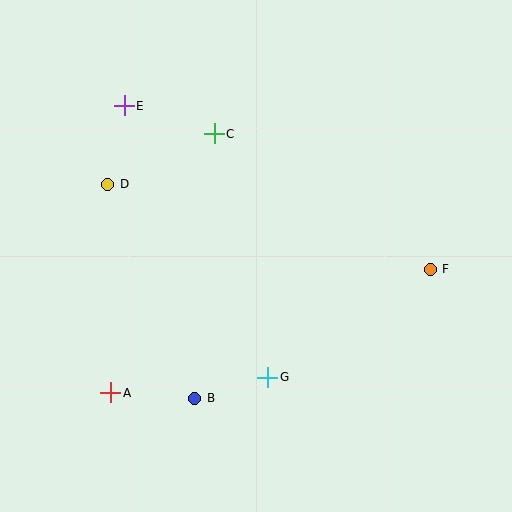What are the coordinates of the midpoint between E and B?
The midpoint between E and B is at (160, 252).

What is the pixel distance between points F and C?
The distance between F and C is 255 pixels.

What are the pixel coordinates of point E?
Point E is at (124, 106).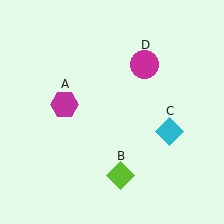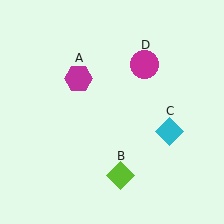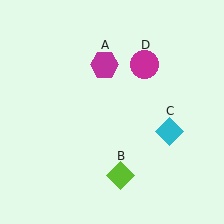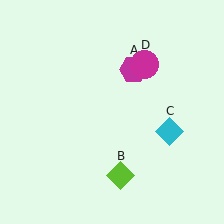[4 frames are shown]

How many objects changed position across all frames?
1 object changed position: magenta hexagon (object A).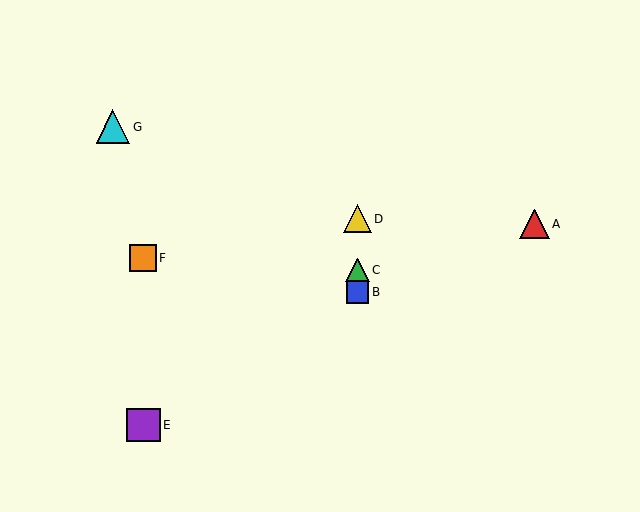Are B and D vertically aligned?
Yes, both are at x≈358.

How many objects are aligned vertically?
3 objects (B, C, D) are aligned vertically.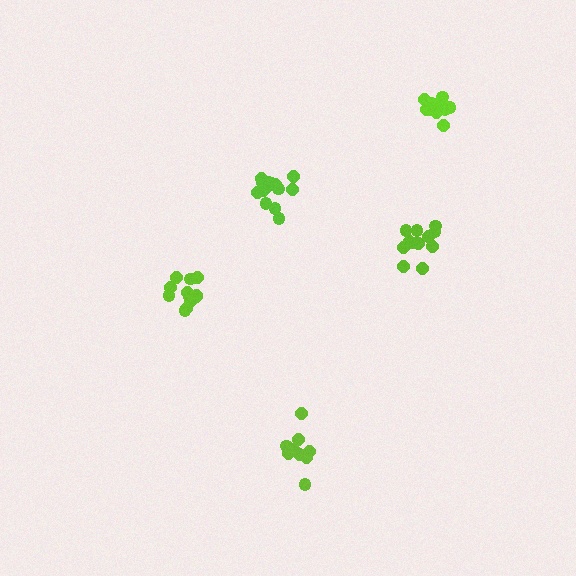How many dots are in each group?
Group 1: 10 dots, Group 2: 12 dots, Group 3: 13 dots, Group 4: 14 dots, Group 5: 14 dots (63 total).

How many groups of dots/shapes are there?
There are 5 groups.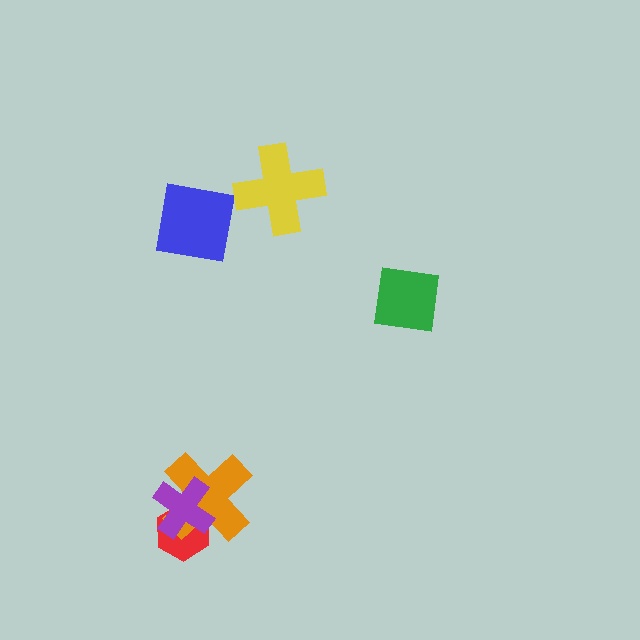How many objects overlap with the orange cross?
2 objects overlap with the orange cross.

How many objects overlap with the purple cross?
2 objects overlap with the purple cross.